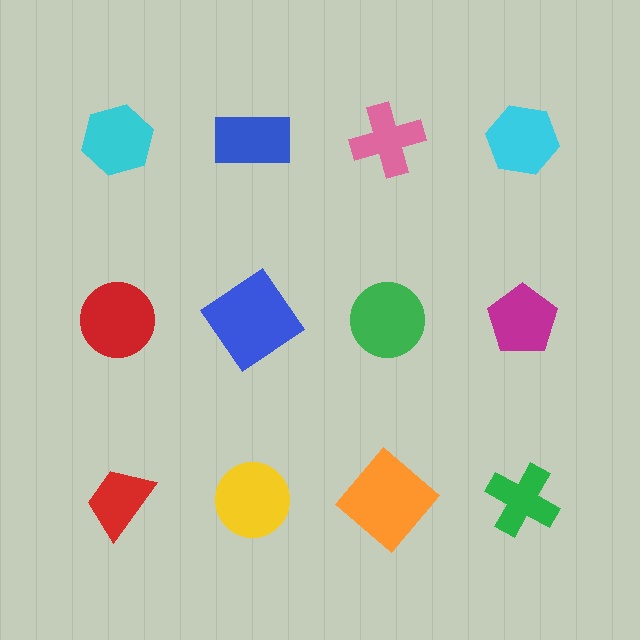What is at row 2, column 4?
A magenta pentagon.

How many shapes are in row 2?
4 shapes.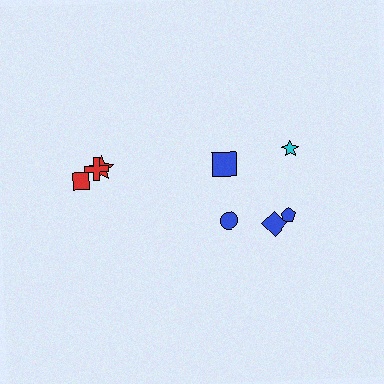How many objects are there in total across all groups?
There are 8 objects.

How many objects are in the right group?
There are 5 objects.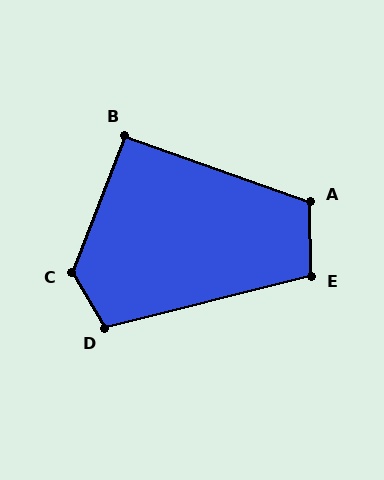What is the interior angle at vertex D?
Approximately 106 degrees (obtuse).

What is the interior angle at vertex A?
Approximately 110 degrees (obtuse).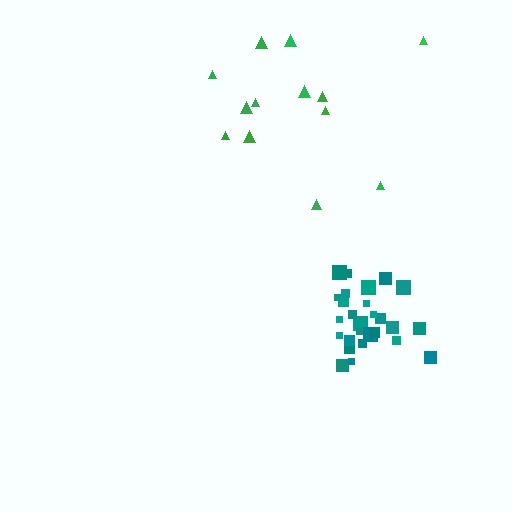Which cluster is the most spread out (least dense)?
Green.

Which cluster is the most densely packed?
Teal.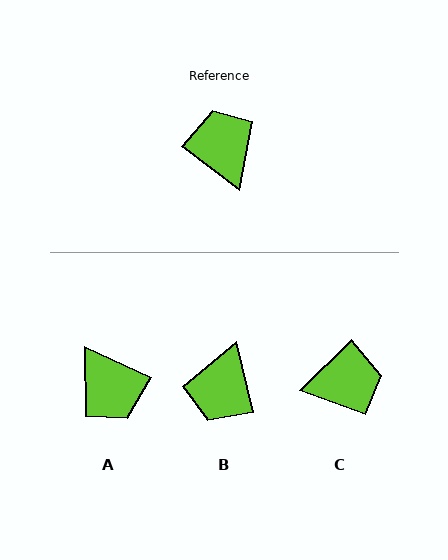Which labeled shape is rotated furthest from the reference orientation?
A, about 169 degrees away.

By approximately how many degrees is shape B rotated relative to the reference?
Approximately 141 degrees counter-clockwise.